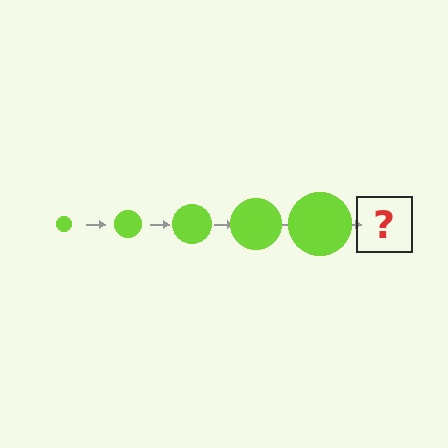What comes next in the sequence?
The next element should be a lime circle, larger than the previous one.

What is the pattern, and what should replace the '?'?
The pattern is that the circle gets progressively larger each step. The '?' should be a lime circle, larger than the previous one.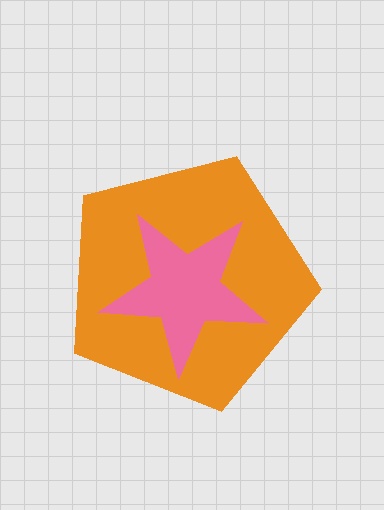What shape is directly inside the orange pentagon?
The pink star.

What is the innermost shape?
The pink star.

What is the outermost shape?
The orange pentagon.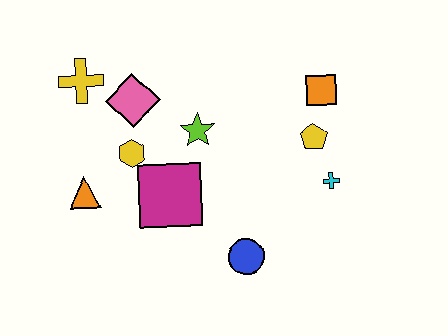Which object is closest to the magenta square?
The yellow hexagon is closest to the magenta square.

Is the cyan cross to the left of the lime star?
No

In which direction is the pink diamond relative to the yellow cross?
The pink diamond is to the right of the yellow cross.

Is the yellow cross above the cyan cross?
Yes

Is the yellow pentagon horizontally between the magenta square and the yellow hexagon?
No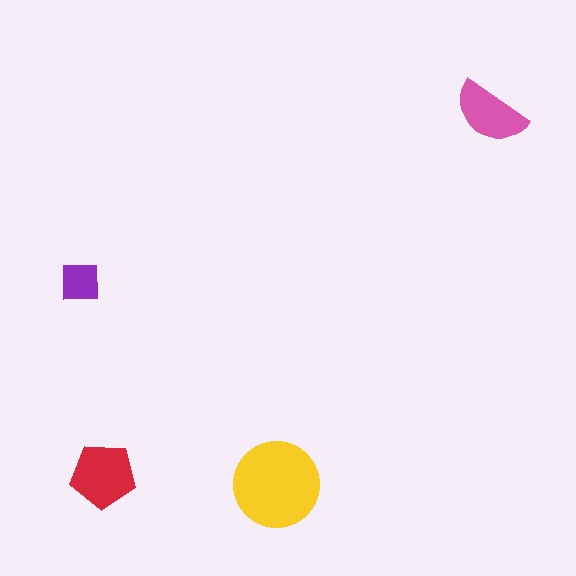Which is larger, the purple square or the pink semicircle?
The pink semicircle.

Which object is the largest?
The yellow circle.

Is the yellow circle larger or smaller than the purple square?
Larger.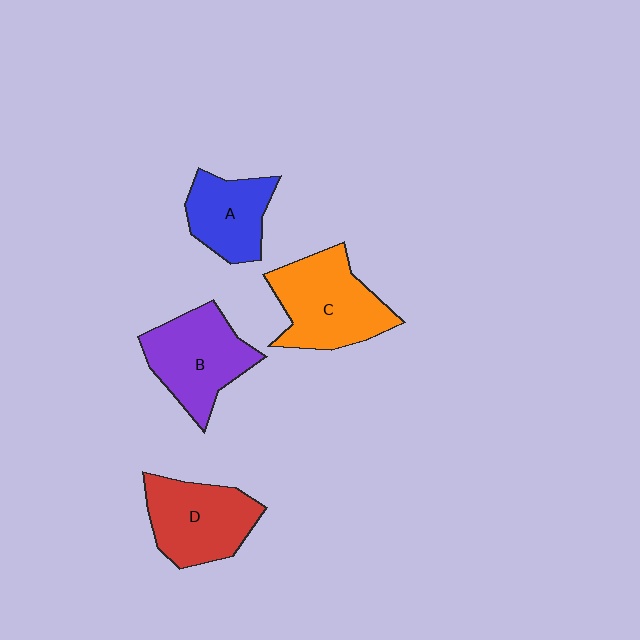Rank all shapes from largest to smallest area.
From largest to smallest: C (orange), B (purple), D (red), A (blue).